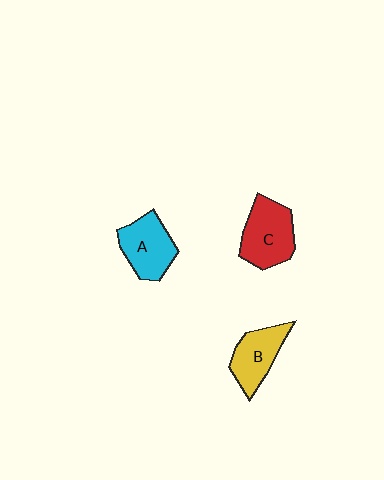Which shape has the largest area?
Shape C (red).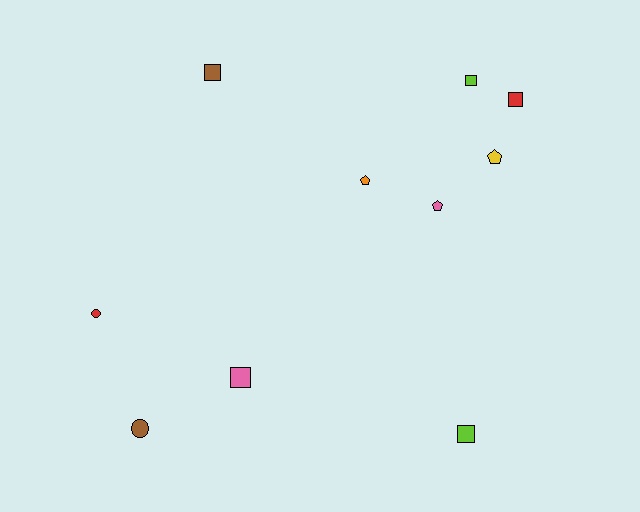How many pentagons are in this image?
There are 3 pentagons.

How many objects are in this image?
There are 10 objects.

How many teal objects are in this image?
There are no teal objects.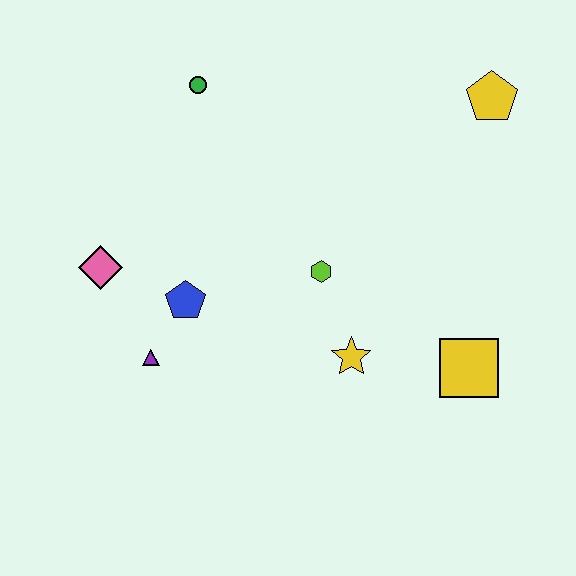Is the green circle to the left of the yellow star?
Yes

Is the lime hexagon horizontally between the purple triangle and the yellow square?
Yes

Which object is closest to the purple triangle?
The blue pentagon is closest to the purple triangle.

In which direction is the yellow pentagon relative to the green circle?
The yellow pentagon is to the right of the green circle.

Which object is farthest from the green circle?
The yellow square is farthest from the green circle.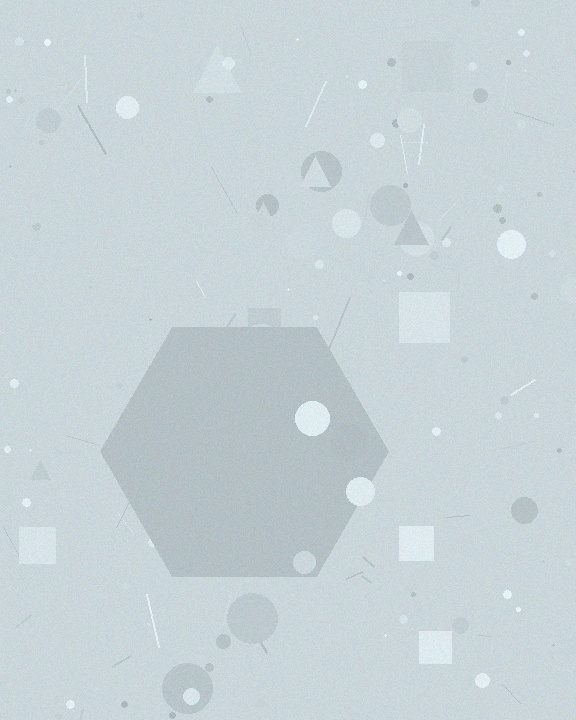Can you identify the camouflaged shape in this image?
The camouflaged shape is a hexagon.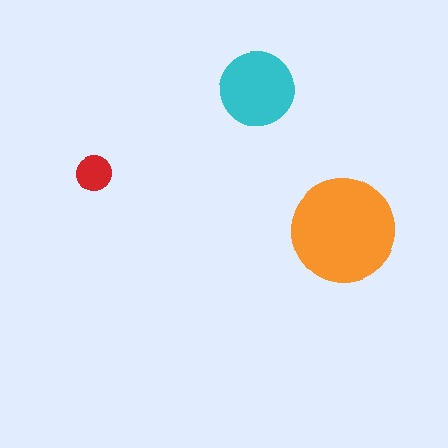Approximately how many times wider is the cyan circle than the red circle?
About 2 times wider.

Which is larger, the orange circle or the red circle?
The orange one.